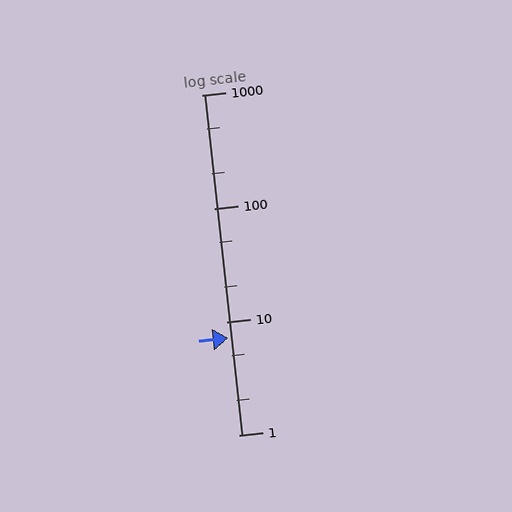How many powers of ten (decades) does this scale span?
The scale spans 3 decades, from 1 to 1000.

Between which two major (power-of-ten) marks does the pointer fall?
The pointer is between 1 and 10.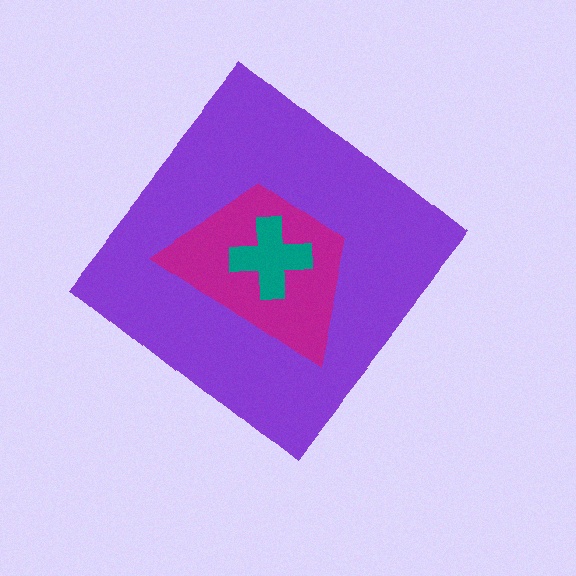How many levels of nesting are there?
3.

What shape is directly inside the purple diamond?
The magenta trapezoid.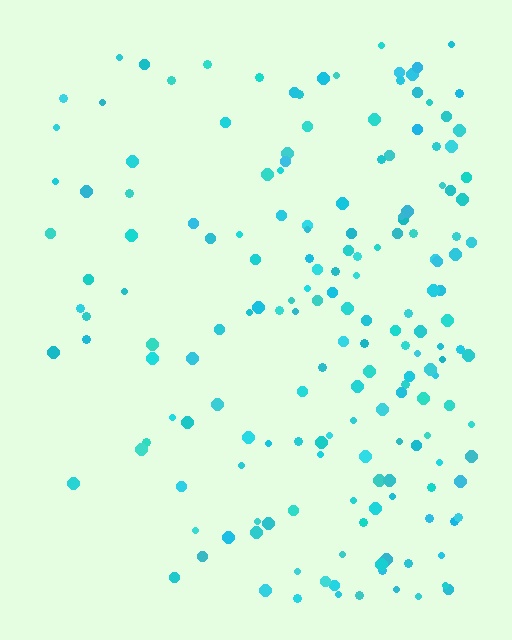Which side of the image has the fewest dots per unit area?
The left.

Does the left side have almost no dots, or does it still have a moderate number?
Still a moderate number, just noticeably fewer than the right.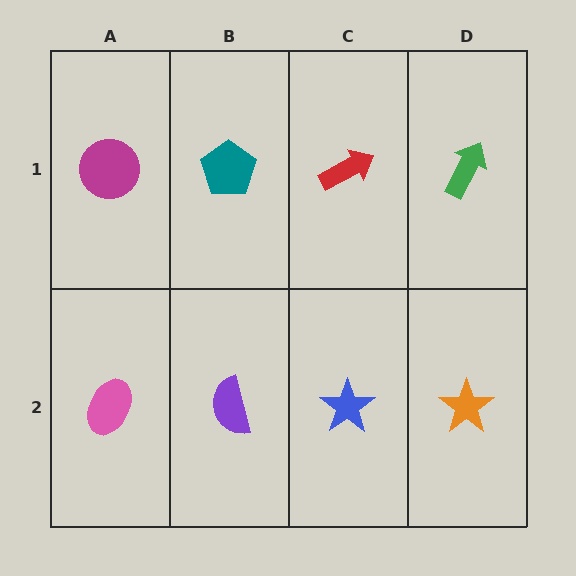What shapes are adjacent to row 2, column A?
A magenta circle (row 1, column A), a purple semicircle (row 2, column B).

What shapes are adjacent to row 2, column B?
A teal pentagon (row 1, column B), a pink ellipse (row 2, column A), a blue star (row 2, column C).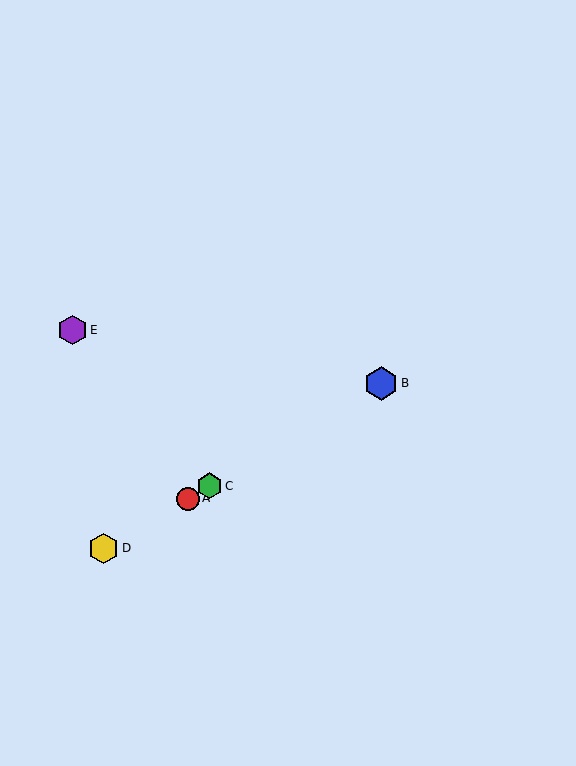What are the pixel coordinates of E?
Object E is at (72, 330).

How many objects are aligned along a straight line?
4 objects (A, B, C, D) are aligned along a straight line.